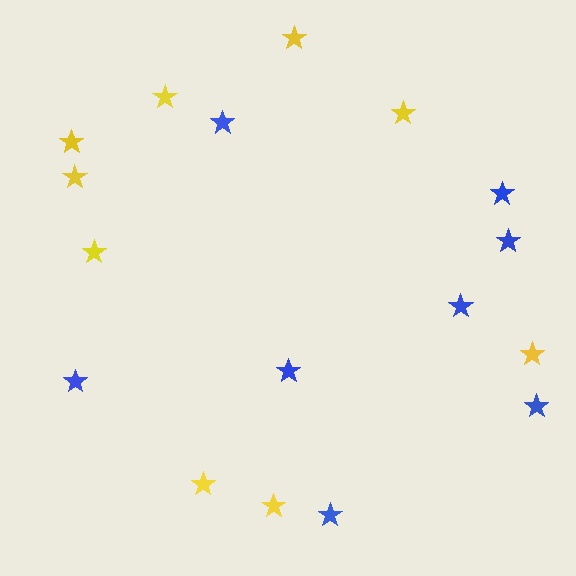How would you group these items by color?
There are 2 groups: one group of yellow stars (9) and one group of blue stars (8).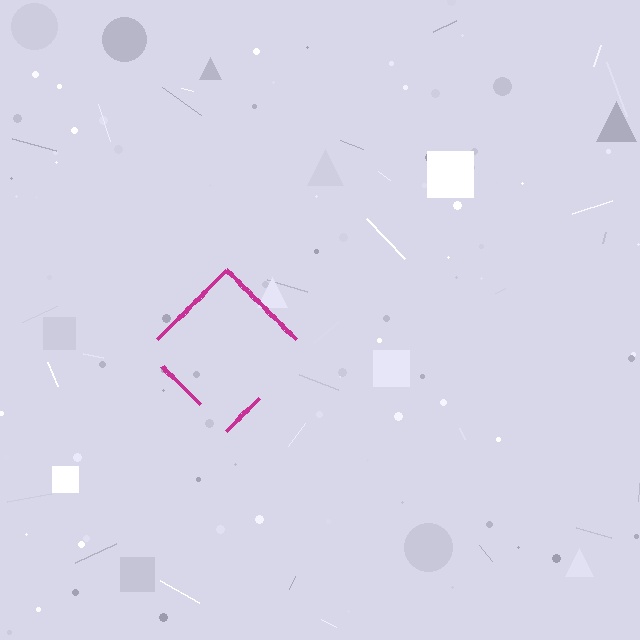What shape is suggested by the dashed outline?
The dashed outline suggests a diamond.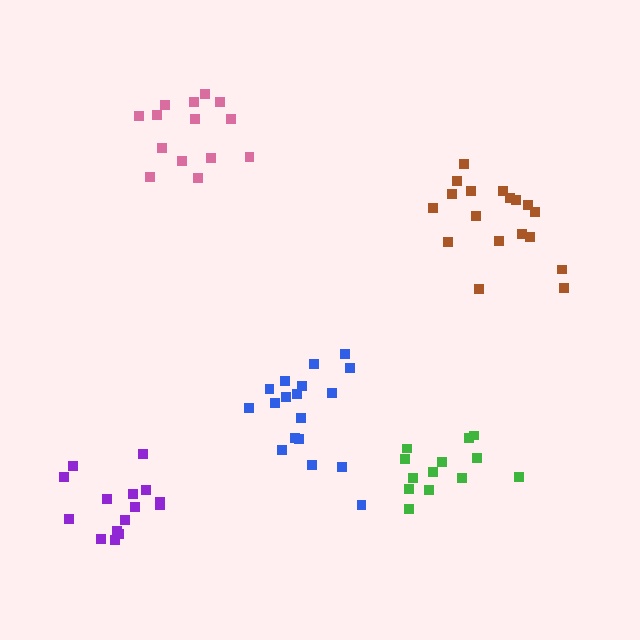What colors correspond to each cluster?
The clusters are colored: green, blue, pink, purple, brown.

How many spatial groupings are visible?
There are 5 spatial groupings.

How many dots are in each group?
Group 1: 13 dots, Group 2: 18 dots, Group 3: 14 dots, Group 4: 15 dots, Group 5: 18 dots (78 total).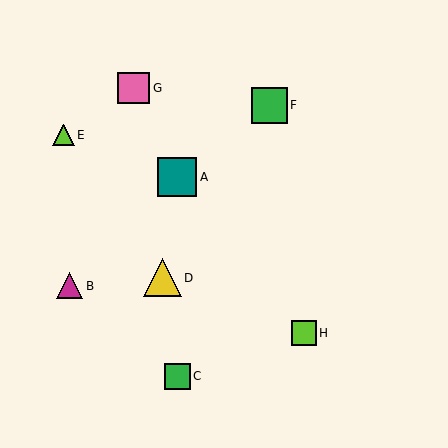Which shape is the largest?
The teal square (labeled A) is the largest.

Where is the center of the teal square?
The center of the teal square is at (177, 177).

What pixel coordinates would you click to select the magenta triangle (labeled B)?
Click at (70, 286) to select the magenta triangle B.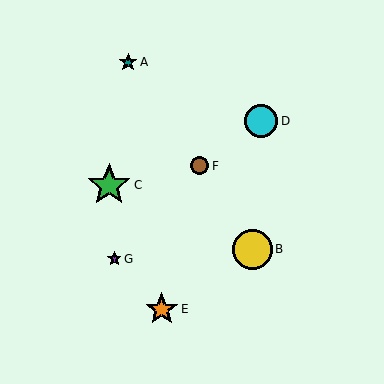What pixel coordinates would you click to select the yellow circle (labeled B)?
Click at (252, 249) to select the yellow circle B.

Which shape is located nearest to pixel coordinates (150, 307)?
The orange star (labeled E) at (162, 309) is nearest to that location.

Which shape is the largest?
The green star (labeled C) is the largest.